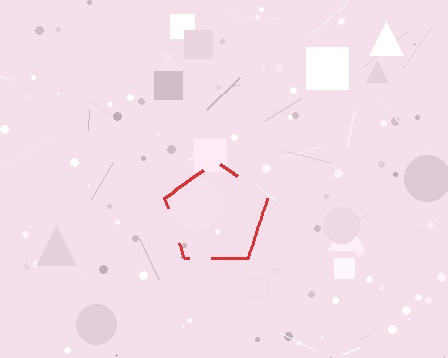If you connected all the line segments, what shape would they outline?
They would outline a pentagon.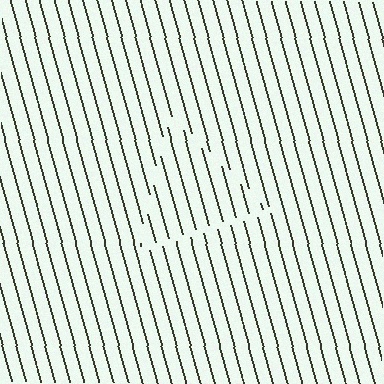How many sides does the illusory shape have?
3 sides — the line-ends trace a triangle.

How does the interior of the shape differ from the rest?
The interior of the shape contains the same grating, shifted by half a period — the contour is defined by the phase discontinuity where line-ends from the inner and outer gratings abut.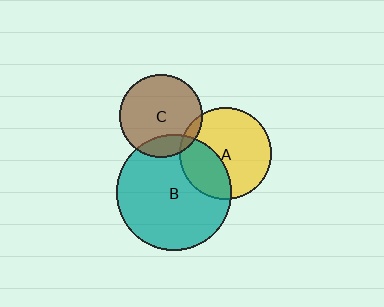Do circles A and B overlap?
Yes.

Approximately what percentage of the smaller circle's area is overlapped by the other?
Approximately 35%.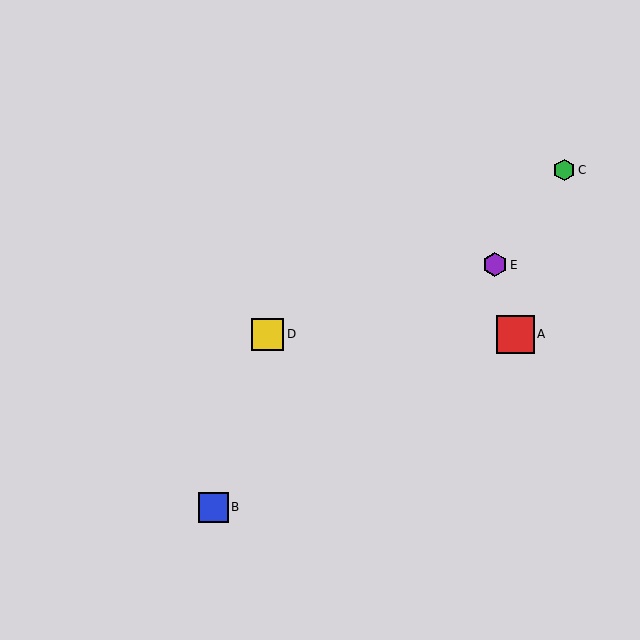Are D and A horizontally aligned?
Yes, both are at y≈335.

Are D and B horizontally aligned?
No, D is at y≈335 and B is at y≈507.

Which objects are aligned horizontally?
Objects A, D are aligned horizontally.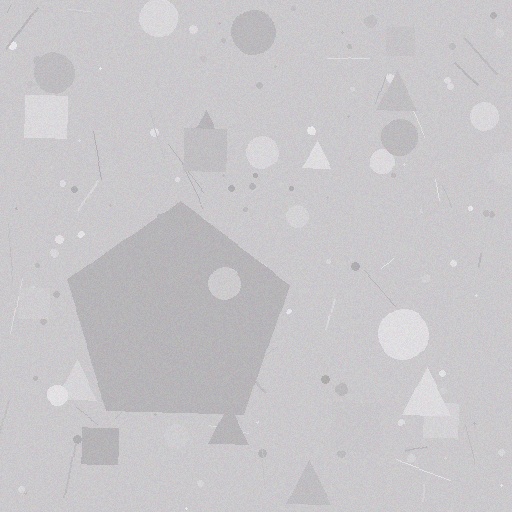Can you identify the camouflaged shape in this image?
The camouflaged shape is a pentagon.